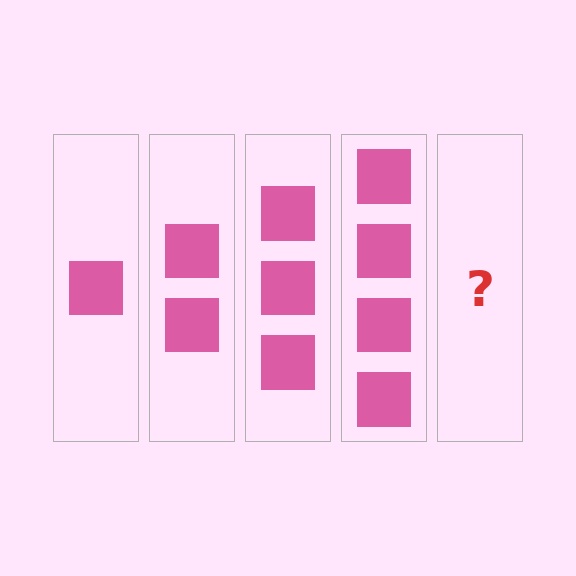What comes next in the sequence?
The next element should be 5 squares.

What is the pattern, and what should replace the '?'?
The pattern is that each step adds one more square. The '?' should be 5 squares.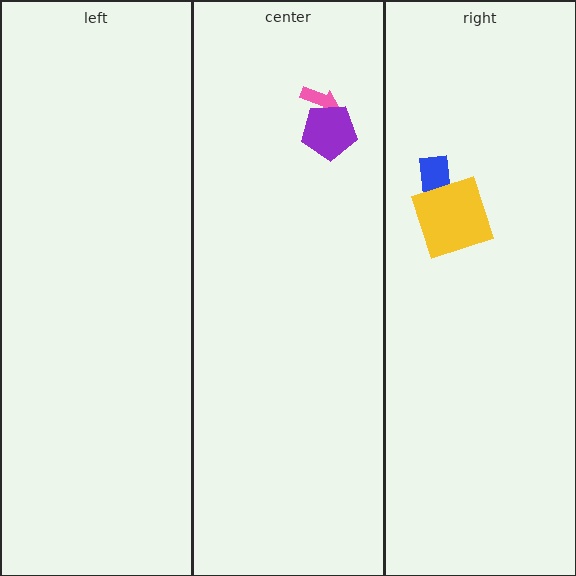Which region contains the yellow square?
The right region.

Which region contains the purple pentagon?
The center region.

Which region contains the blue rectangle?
The right region.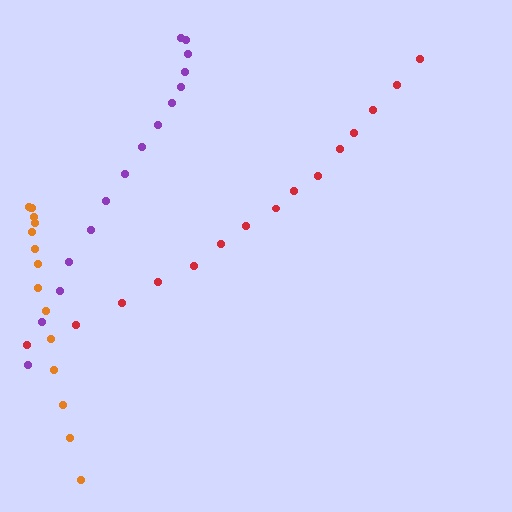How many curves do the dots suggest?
There are 3 distinct paths.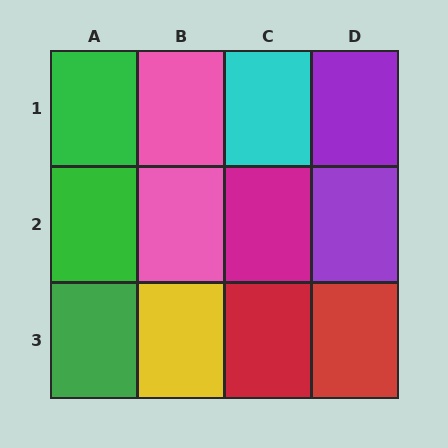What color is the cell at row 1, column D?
Purple.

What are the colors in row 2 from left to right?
Green, pink, magenta, purple.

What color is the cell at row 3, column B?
Yellow.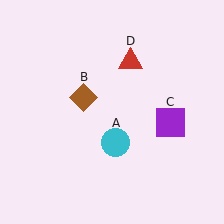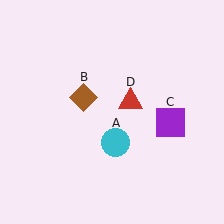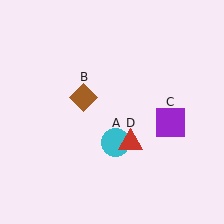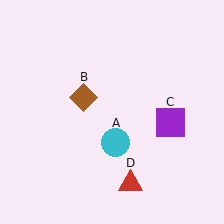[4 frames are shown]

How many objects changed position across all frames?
1 object changed position: red triangle (object D).